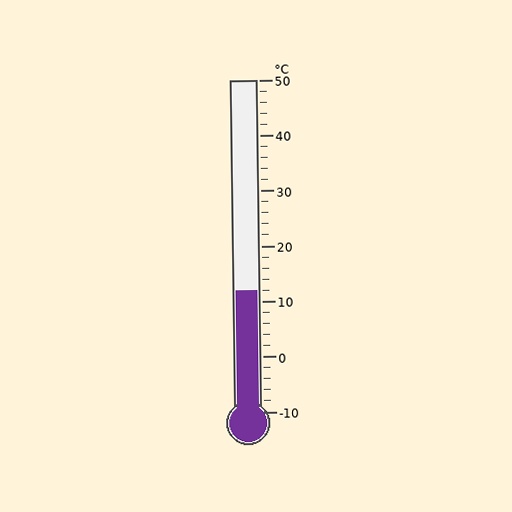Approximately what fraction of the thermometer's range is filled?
The thermometer is filled to approximately 35% of its range.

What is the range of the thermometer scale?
The thermometer scale ranges from -10°C to 50°C.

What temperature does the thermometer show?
The thermometer shows approximately 12°C.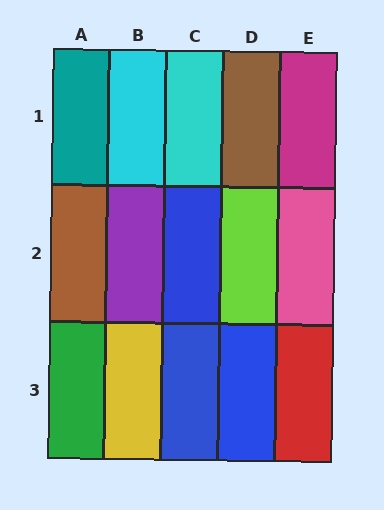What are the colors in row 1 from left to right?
Teal, cyan, cyan, brown, magenta.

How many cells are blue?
3 cells are blue.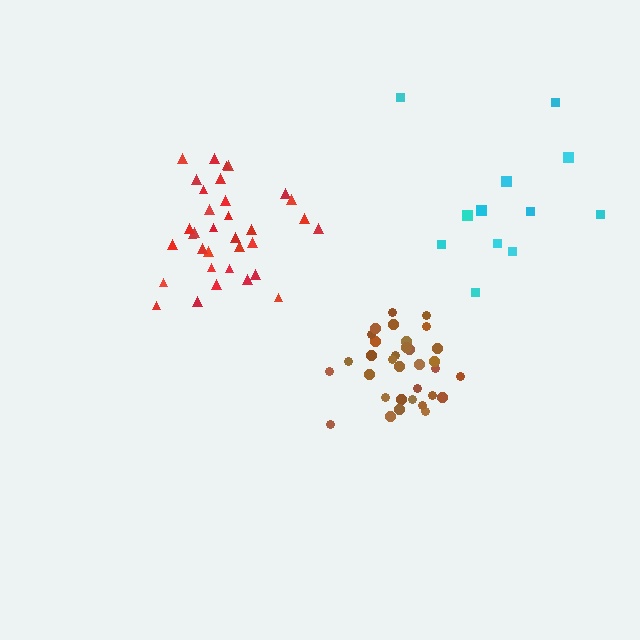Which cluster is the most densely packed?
Brown.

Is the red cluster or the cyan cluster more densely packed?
Red.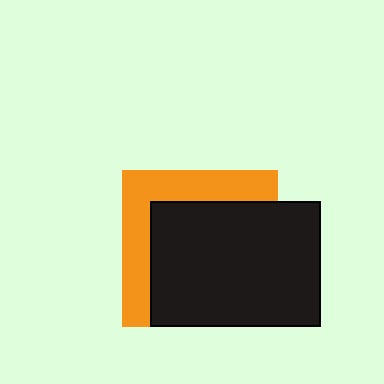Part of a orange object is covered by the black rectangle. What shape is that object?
It is a square.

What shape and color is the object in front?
The object in front is a black rectangle.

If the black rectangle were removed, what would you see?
You would see the complete orange square.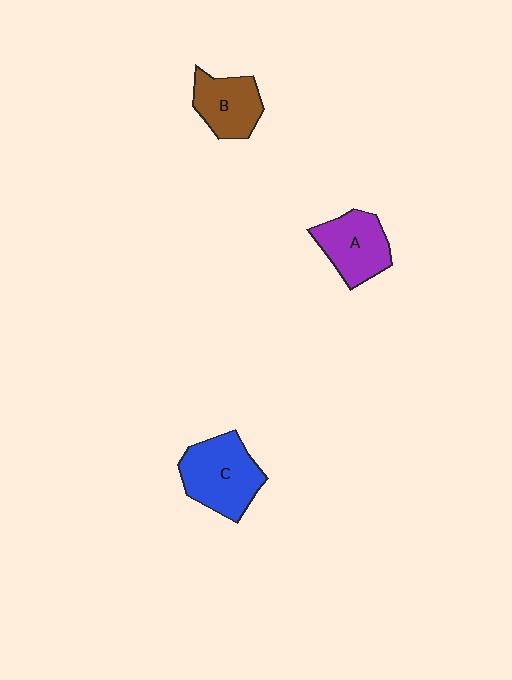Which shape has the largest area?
Shape C (blue).